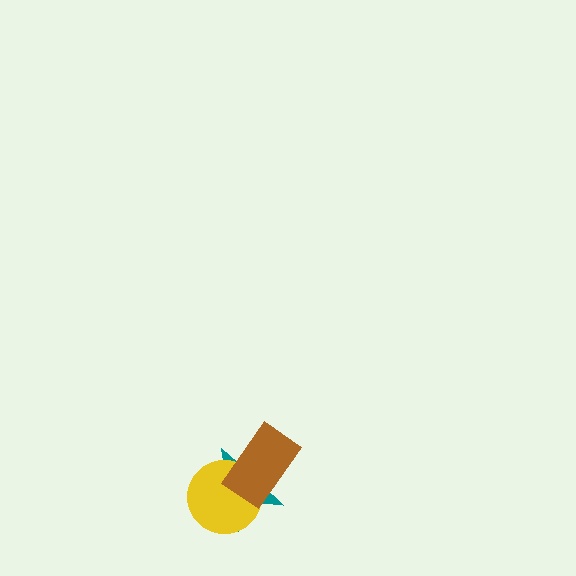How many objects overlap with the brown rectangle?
2 objects overlap with the brown rectangle.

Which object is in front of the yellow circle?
The brown rectangle is in front of the yellow circle.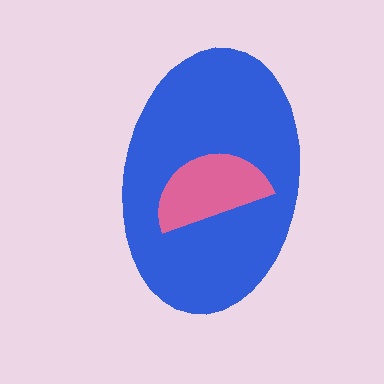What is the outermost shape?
The blue ellipse.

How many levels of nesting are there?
2.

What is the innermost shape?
The pink semicircle.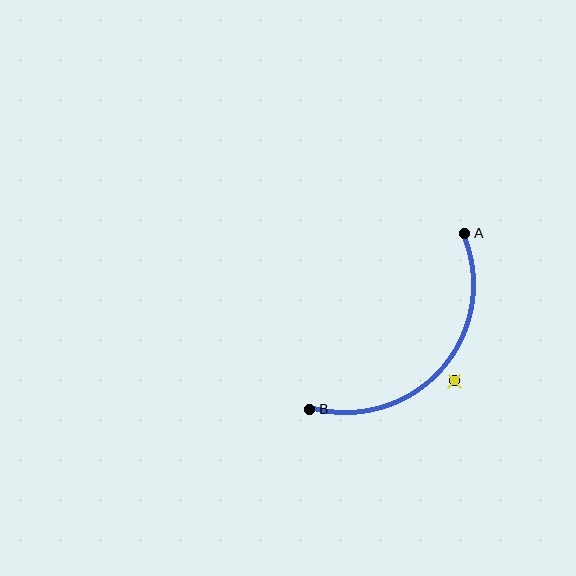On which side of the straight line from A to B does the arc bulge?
The arc bulges below and to the right of the straight line connecting A and B.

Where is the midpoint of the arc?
The arc midpoint is the point on the curve farthest from the straight line joining A and B. It sits below and to the right of that line.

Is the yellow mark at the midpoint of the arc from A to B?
No — the yellow mark does not lie on the arc at all. It sits slightly outside the curve.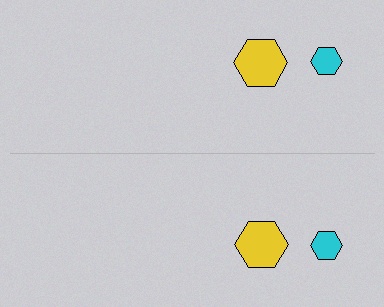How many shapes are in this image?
There are 4 shapes in this image.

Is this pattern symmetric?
Yes, this pattern has bilateral (reflection) symmetry.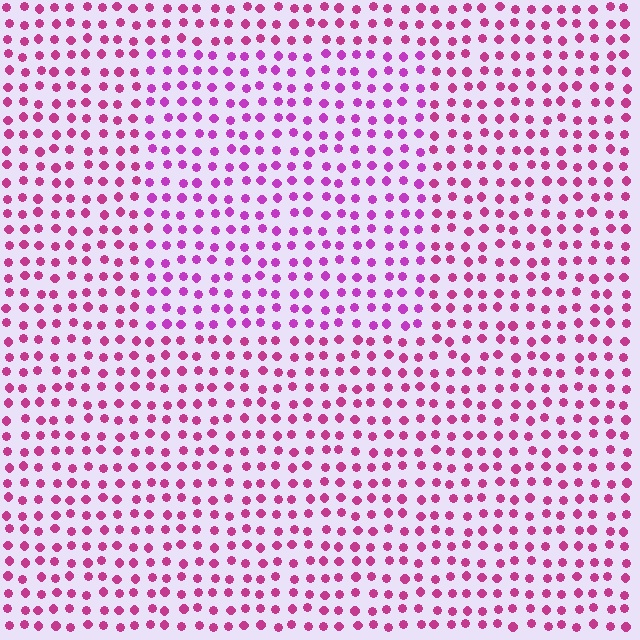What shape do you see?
I see a rectangle.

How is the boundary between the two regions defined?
The boundary is defined purely by a slight shift in hue (about 25 degrees). Spacing, size, and orientation are identical on both sides.